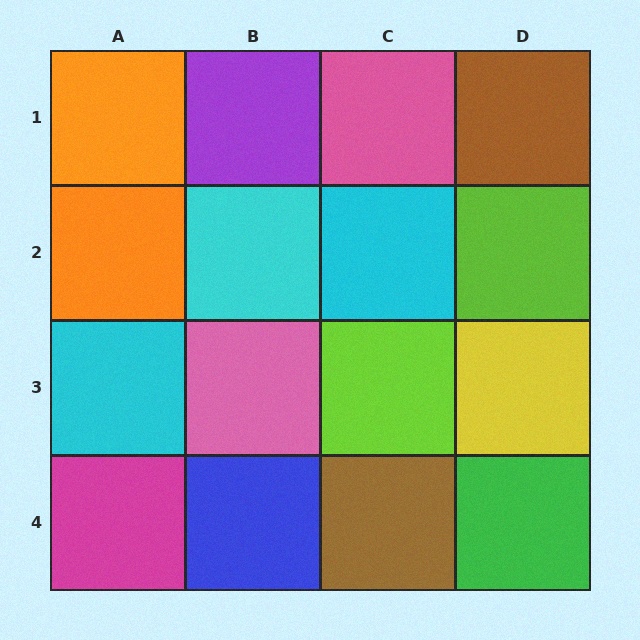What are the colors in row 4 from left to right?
Magenta, blue, brown, green.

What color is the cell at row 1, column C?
Pink.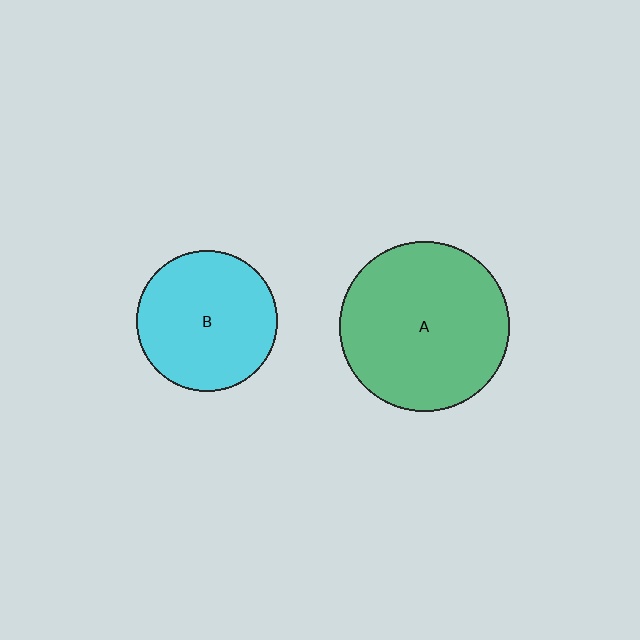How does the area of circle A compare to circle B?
Approximately 1.5 times.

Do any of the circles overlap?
No, none of the circles overlap.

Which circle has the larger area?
Circle A (green).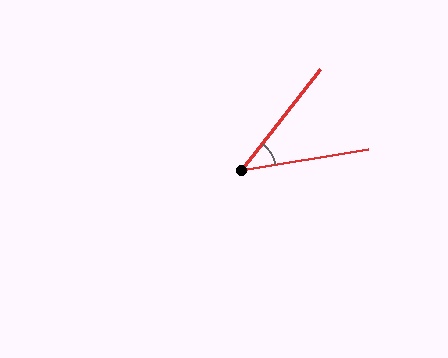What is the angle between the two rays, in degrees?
Approximately 43 degrees.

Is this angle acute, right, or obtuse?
It is acute.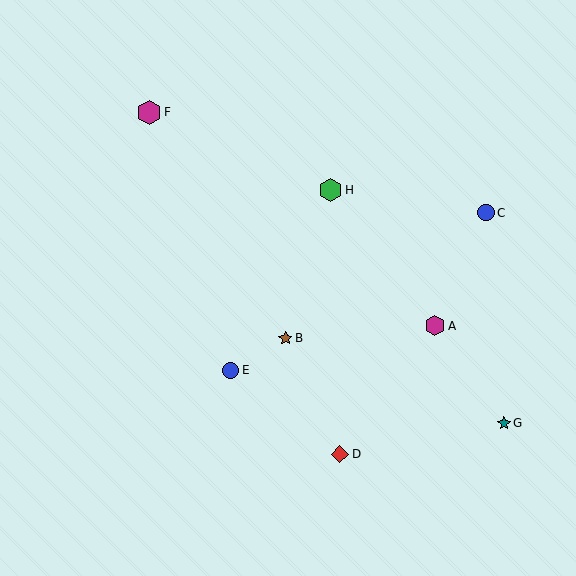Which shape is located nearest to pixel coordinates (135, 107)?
The magenta hexagon (labeled F) at (149, 112) is nearest to that location.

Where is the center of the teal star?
The center of the teal star is at (504, 423).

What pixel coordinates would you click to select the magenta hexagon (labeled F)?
Click at (149, 112) to select the magenta hexagon F.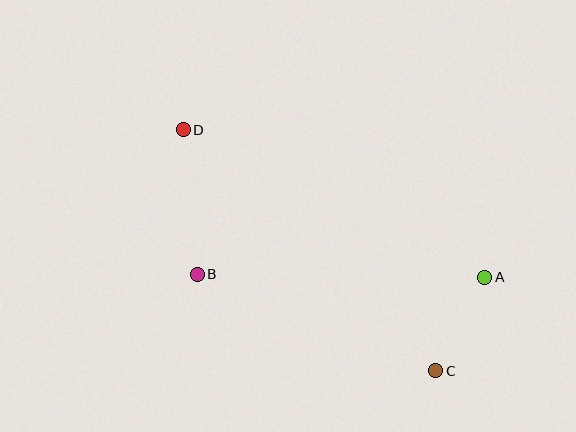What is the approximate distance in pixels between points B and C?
The distance between B and C is approximately 257 pixels.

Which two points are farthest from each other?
Points C and D are farthest from each other.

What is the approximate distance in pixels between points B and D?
The distance between B and D is approximately 145 pixels.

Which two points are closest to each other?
Points A and C are closest to each other.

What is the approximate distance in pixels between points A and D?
The distance between A and D is approximately 336 pixels.